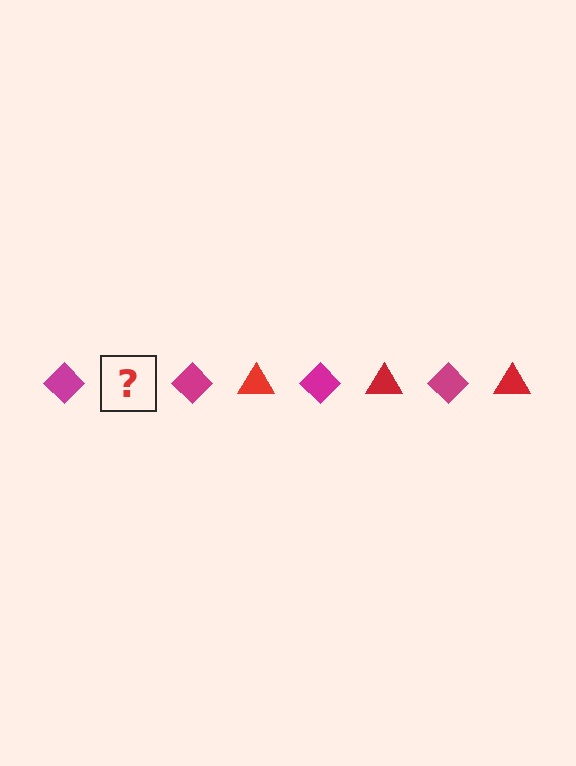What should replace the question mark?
The question mark should be replaced with a red triangle.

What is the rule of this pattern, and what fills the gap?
The rule is that the pattern alternates between magenta diamond and red triangle. The gap should be filled with a red triangle.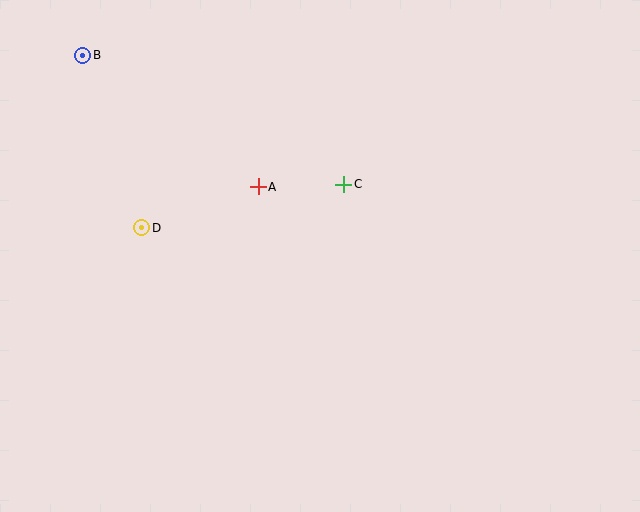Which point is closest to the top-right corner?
Point C is closest to the top-right corner.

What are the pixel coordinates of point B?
Point B is at (83, 55).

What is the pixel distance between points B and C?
The distance between B and C is 291 pixels.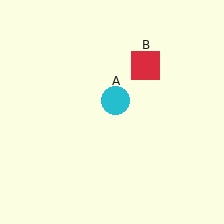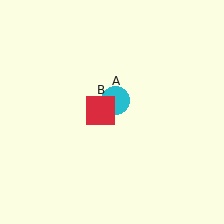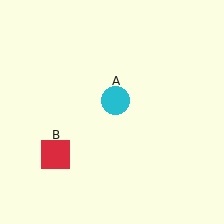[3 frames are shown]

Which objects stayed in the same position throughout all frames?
Cyan circle (object A) remained stationary.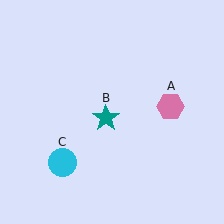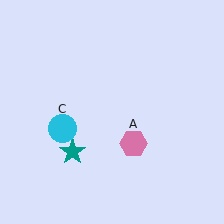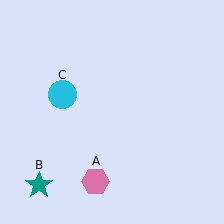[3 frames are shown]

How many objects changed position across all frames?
3 objects changed position: pink hexagon (object A), teal star (object B), cyan circle (object C).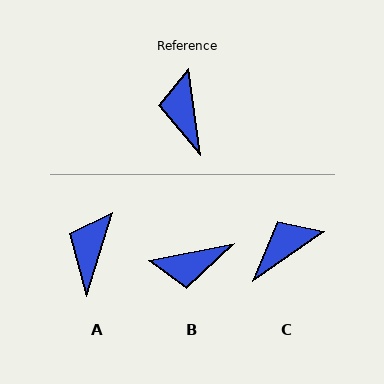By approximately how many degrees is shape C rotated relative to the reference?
Approximately 63 degrees clockwise.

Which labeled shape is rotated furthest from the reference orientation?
B, about 94 degrees away.